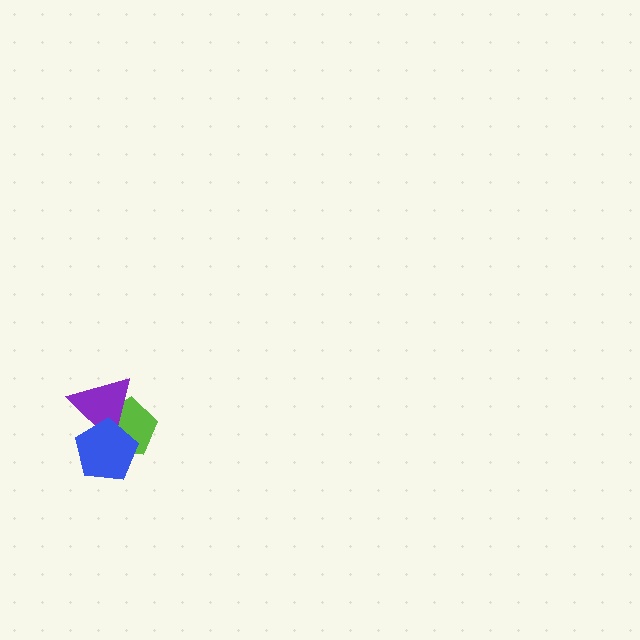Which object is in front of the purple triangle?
The blue pentagon is in front of the purple triangle.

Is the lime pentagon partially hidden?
Yes, it is partially covered by another shape.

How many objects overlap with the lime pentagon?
2 objects overlap with the lime pentagon.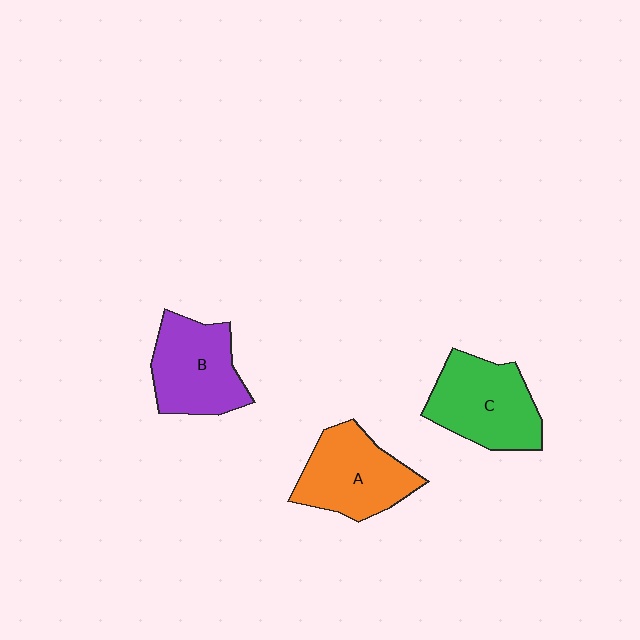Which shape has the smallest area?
Shape B (purple).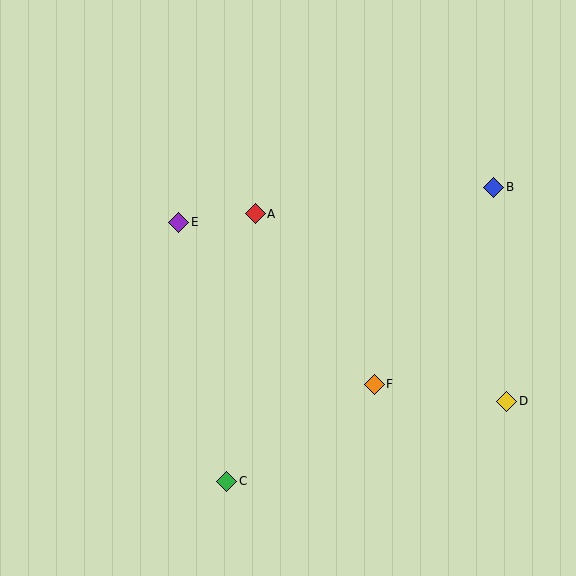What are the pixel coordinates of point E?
Point E is at (179, 222).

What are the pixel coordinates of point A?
Point A is at (255, 214).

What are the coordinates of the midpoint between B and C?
The midpoint between B and C is at (360, 334).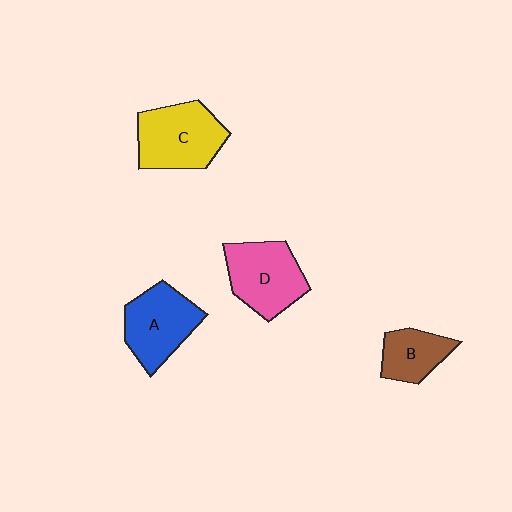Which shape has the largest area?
Shape C (yellow).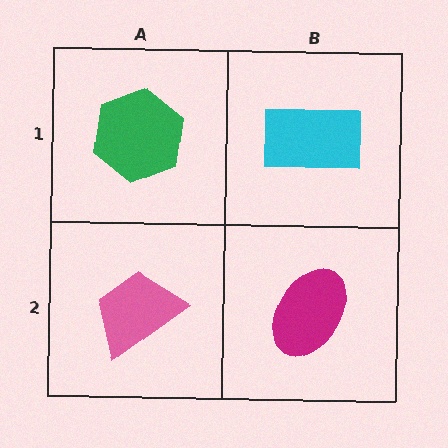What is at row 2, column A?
A pink trapezoid.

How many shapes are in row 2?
2 shapes.